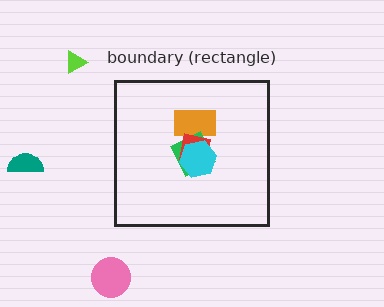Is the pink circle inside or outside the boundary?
Outside.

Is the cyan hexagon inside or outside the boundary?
Inside.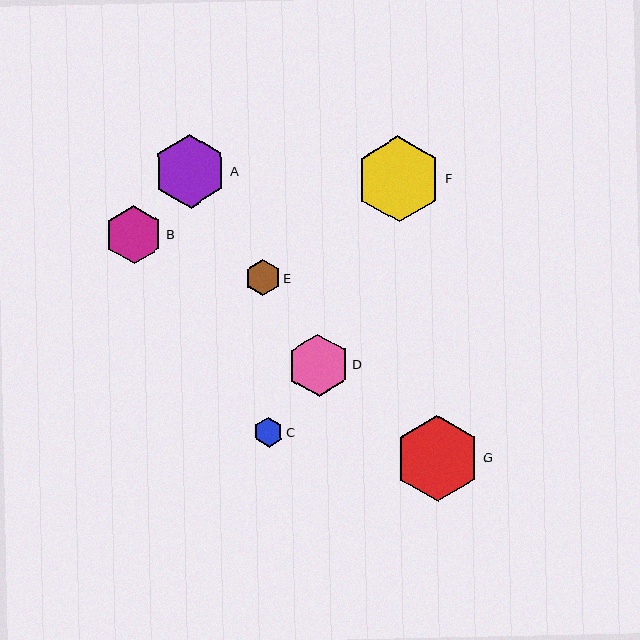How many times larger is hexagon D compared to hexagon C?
Hexagon D is approximately 2.1 times the size of hexagon C.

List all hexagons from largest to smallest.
From largest to smallest: F, G, A, D, B, E, C.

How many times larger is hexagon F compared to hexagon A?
Hexagon F is approximately 1.2 times the size of hexagon A.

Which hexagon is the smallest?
Hexagon C is the smallest with a size of approximately 30 pixels.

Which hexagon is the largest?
Hexagon F is the largest with a size of approximately 86 pixels.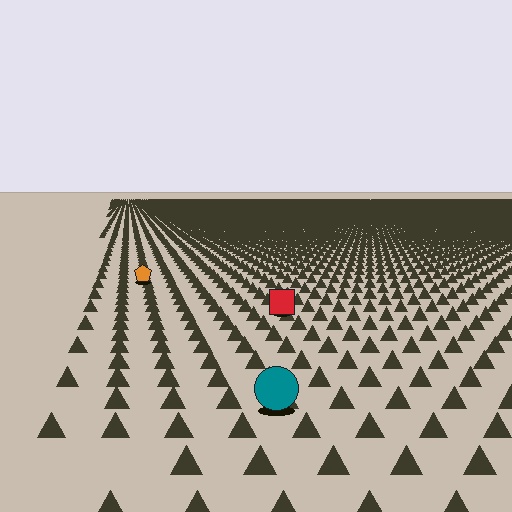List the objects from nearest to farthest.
From nearest to farthest: the teal circle, the red square, the orange pentagon.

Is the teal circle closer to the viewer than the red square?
Yes. The teal circle is closer — you can tell from the texture gradient: the ground texture is coarser near it.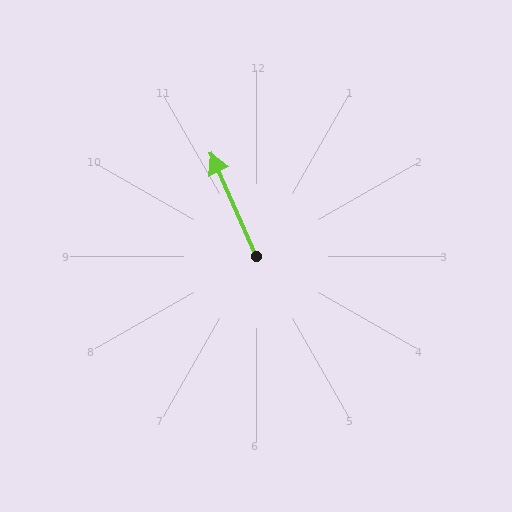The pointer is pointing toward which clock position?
Roughly 11 o'clock.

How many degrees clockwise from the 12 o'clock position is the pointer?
Approximately 336 degrees.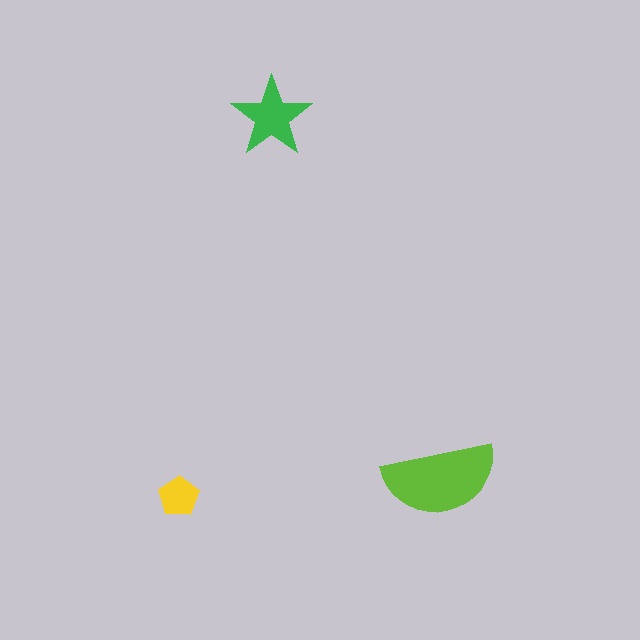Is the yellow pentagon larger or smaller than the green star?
Smaller.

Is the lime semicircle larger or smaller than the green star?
Larger.